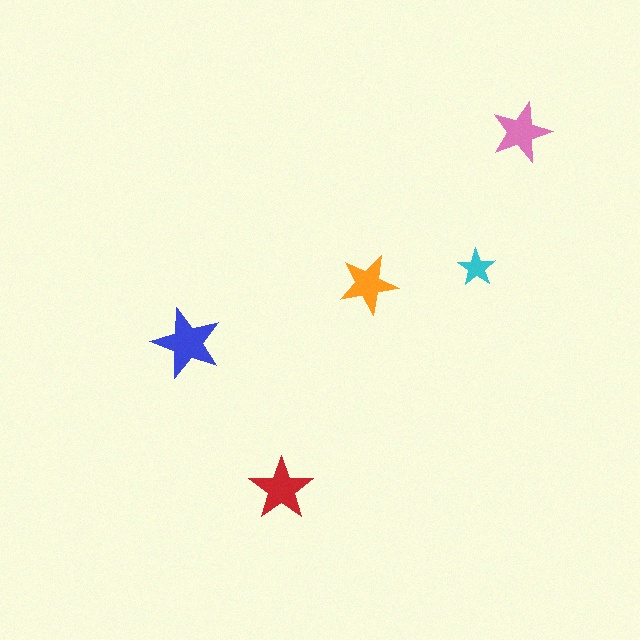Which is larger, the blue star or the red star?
The blue one.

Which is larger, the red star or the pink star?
The red one.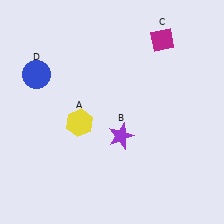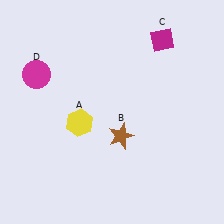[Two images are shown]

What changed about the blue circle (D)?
In Image 1, D is blue. In Image 2, it changed to magenta.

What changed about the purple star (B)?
In Image 1, B is purple. In Image 2, it changed to brown.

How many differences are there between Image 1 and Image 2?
There are 2 differences between the two images.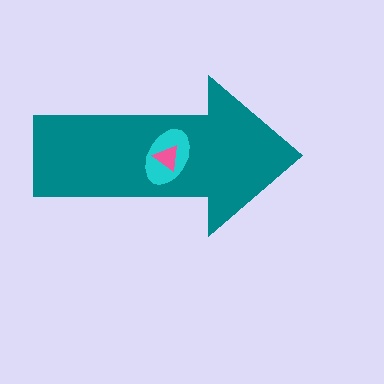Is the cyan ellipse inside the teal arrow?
Yes.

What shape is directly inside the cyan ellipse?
The pink triangle.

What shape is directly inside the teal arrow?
The cyan ellipse.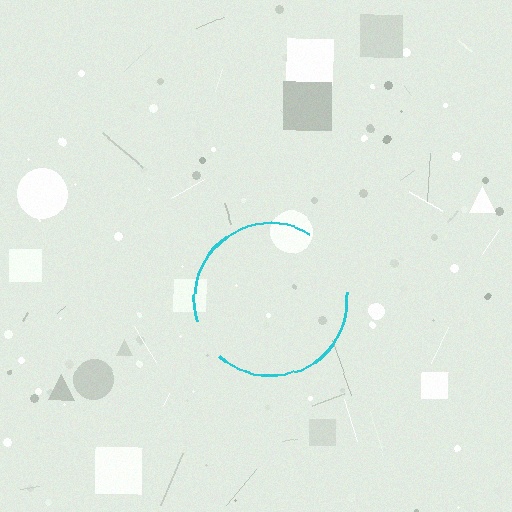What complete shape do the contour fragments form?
The contour fragments form a circle.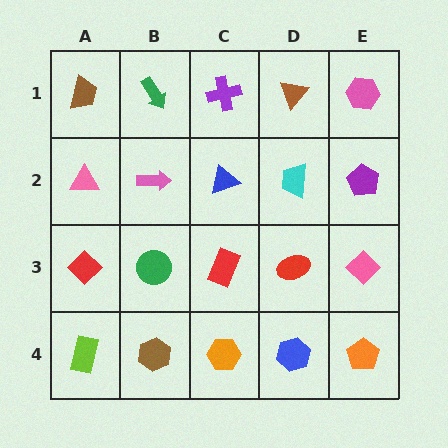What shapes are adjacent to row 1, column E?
A purple pentagon (row 2, column E), a brown triangle (row 1, column D).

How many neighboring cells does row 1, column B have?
3.